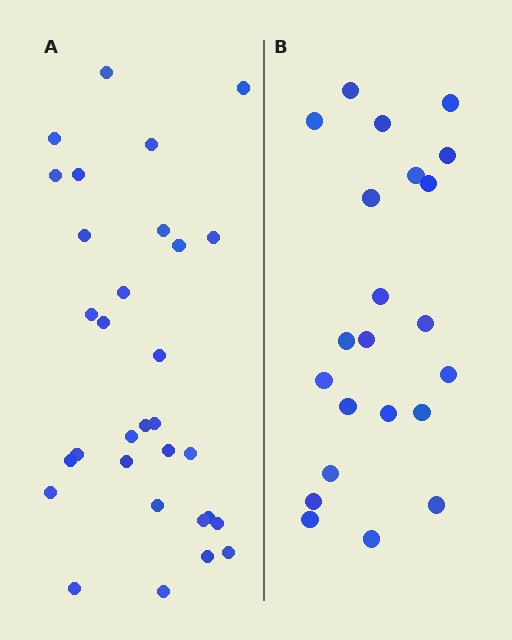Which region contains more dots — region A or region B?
Region A (the left region) has more dots.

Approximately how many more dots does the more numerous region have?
Region A has roughly 8 or so more dots than region B.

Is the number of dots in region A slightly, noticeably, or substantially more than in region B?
Region A has noticeably more, but not dramatically so. The ratio is roughly 1.4 to 1.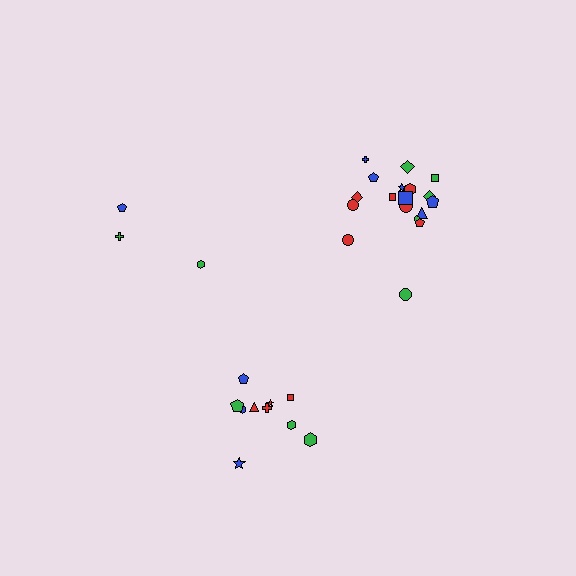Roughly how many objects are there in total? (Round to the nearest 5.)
Roughly 30 objects in total.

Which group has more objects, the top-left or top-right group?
The top-right group.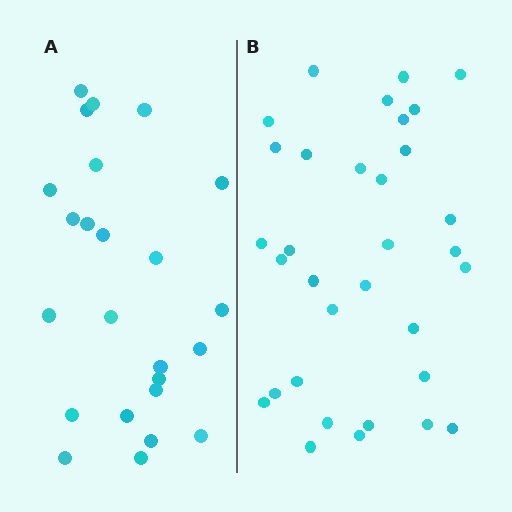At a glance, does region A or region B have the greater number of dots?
Region B (the right region) has more dots.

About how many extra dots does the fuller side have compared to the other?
Region B has roughly 8 or so more dots than region A.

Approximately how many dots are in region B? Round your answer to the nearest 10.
About 30 dots. (The exact count is 33, which rounds to 30.)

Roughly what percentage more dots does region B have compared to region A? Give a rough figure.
About 40% more.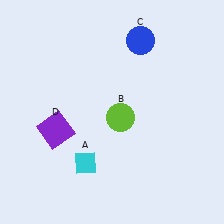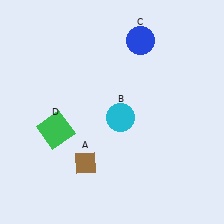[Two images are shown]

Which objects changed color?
A changed from cyan to brown. B changed from lime to cyan. D changed from purple to green.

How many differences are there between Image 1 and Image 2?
There are 3 differences between the two images.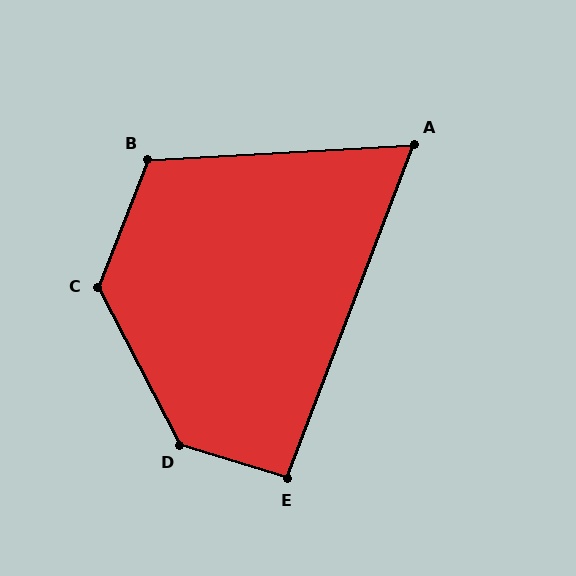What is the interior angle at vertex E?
Approximately 93 degrees (approximately right).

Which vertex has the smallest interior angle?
A, at approximately 66 degrees.